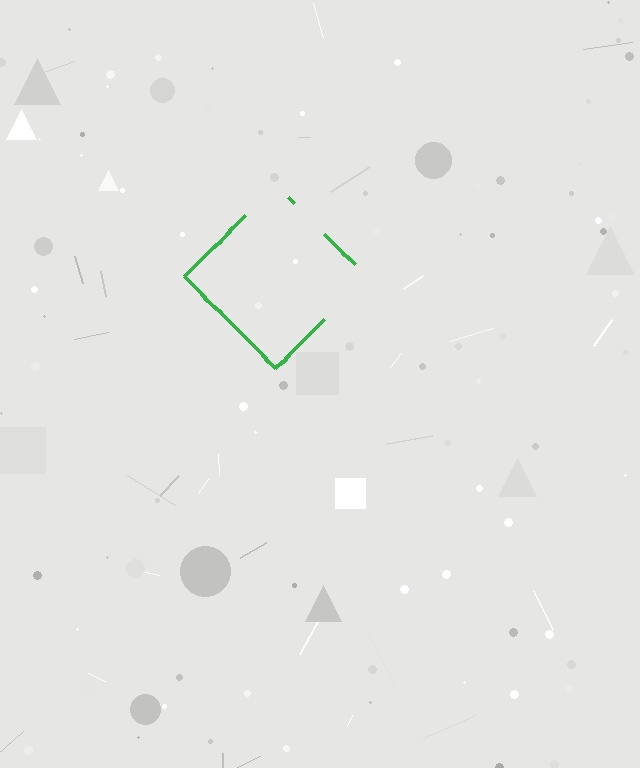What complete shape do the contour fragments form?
The contour fragments form a diamond.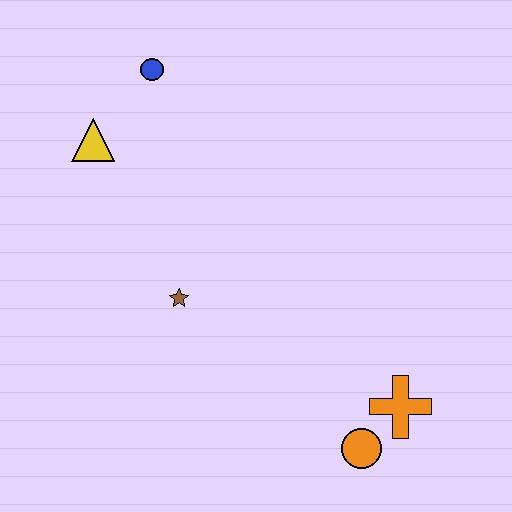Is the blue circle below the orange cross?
No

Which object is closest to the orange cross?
The orange circle is closest to the orange cross.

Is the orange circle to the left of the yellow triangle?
No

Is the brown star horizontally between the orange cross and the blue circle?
Yes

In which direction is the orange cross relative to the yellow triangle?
The orange cross is to the right of the yellow triangle.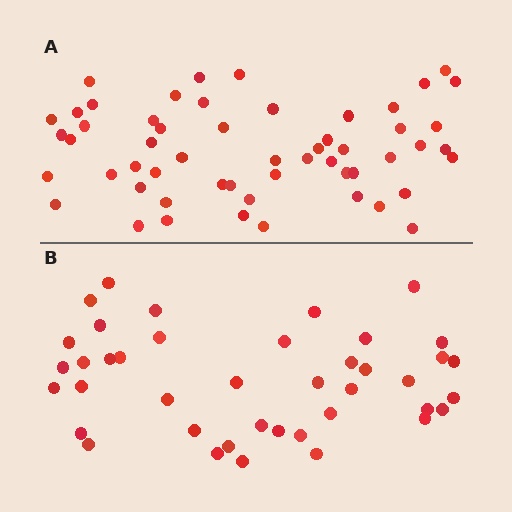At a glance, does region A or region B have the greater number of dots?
Region A (the top region) has more dots.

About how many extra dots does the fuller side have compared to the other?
Region A has approximately 15 more dots than region B.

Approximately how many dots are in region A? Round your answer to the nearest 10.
About 60 dots. (The exact count is 55, which rounds to 60.)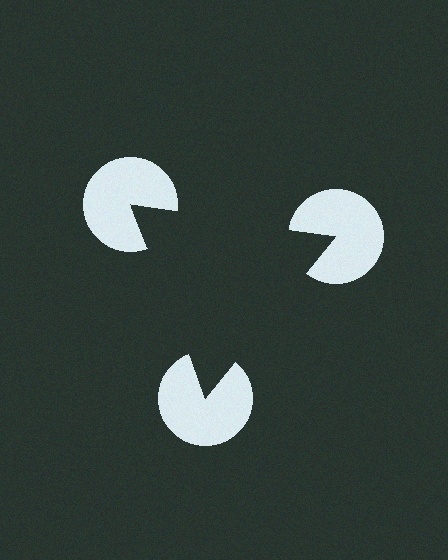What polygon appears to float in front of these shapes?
An illusory triangle — its edges are inferred from the aligned wedge cuts in the pac-man discs, not physically drawn.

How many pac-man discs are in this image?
There are 3 — one at each vertex of the illusory triangle.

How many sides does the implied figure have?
3 sides.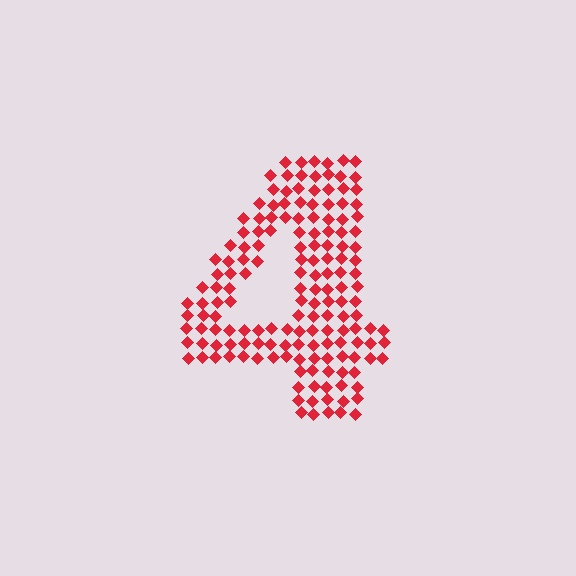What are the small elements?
The small elements are diamonds.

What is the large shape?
The large shape is the digit 4.